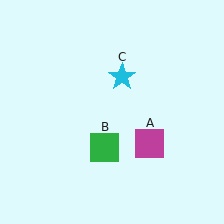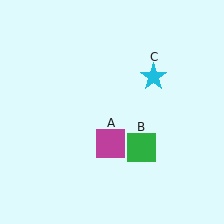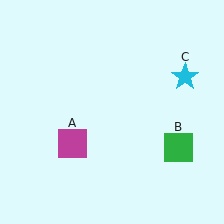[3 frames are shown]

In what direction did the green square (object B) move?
The green square (object B) moved right.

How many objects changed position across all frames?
3 objects changed position: magenta square (object A), green square (object B), cyan star (object C).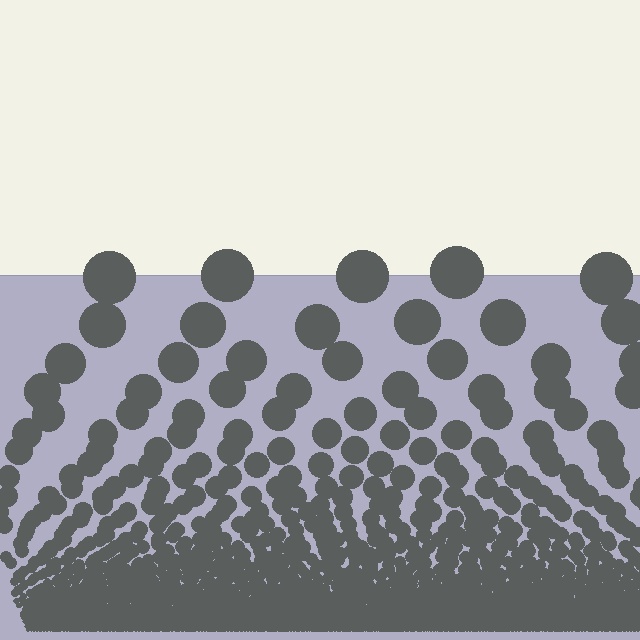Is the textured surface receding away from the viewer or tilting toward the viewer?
The surface appears to tilt toward the viewer. Texture elements get larger and sparser toward the top.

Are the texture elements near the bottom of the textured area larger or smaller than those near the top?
Smaller. The gradient is inverted — elements near the bottom are smaller and denser.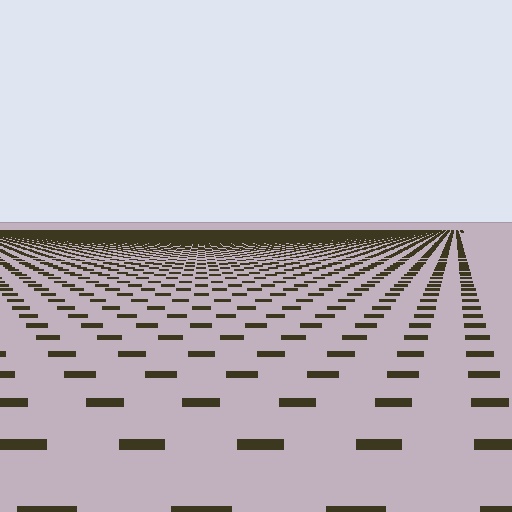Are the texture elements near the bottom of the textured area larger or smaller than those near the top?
Larger. Near the bottom, elements are closer to the viewer and appear at a bigger on-screen size.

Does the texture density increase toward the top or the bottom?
Density increases toward the top.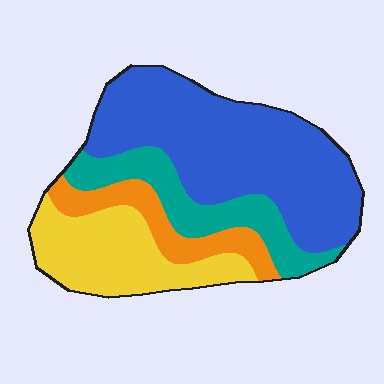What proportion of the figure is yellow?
Yellow covers about 25% of the figure.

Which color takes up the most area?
Blue, at roughly 45%.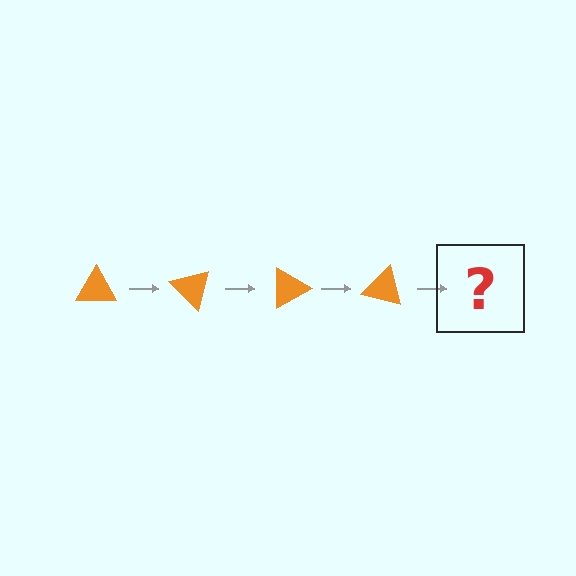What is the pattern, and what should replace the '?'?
The pattern is that the triangle rotates 45 degrees each step. The '?' should be an orange triangle rotated 180 degrees.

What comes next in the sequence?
The next element should be an orange triangle rotated 180 degrees.